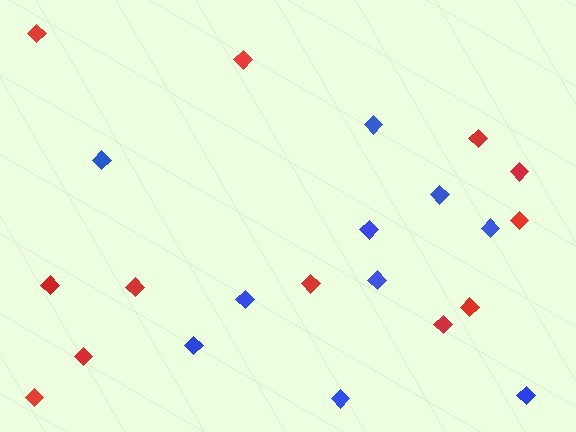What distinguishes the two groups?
There are 2 groups: one group of blue diamonds (10) and one group of red diamonds (12).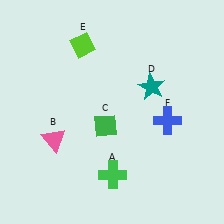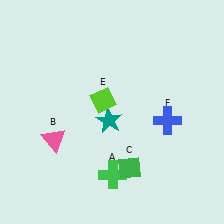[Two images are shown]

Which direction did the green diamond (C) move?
The green diamond (C) moved down.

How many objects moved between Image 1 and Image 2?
3 objects moved between the two images.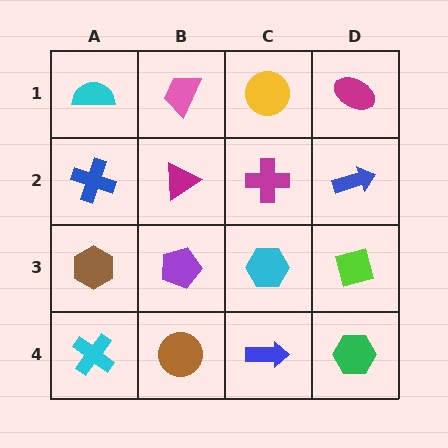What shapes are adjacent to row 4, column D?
A lime square (row 3, column D), a blue arrow (row 4, column C).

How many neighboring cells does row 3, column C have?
4.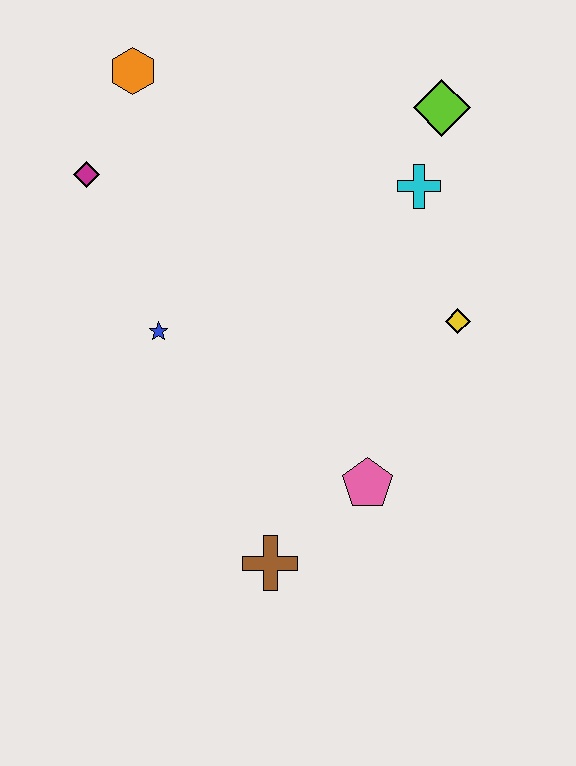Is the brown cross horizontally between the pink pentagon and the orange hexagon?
Yes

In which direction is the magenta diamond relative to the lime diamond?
The magenta diamond is to the left of the lime diamond.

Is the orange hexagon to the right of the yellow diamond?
No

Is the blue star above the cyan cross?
No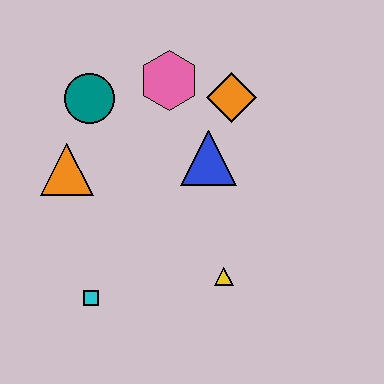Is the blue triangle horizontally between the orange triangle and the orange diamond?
Yes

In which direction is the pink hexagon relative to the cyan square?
The pink hexagon is above the cyan square.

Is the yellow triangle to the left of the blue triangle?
No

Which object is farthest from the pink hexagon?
The cyan square is farthest from the pink hexagon.